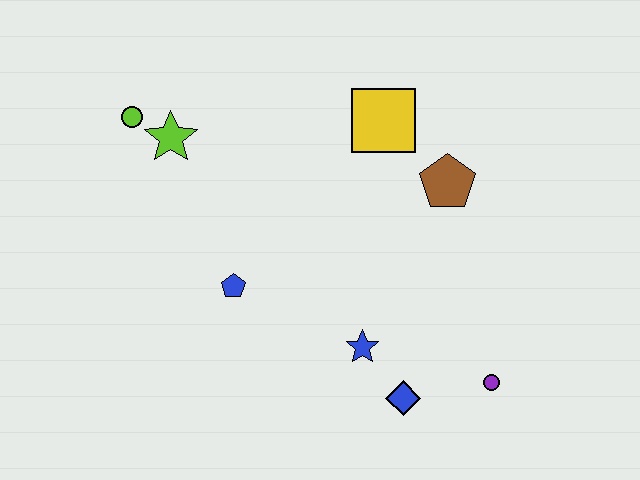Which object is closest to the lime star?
The lime circle is closest to the lime star.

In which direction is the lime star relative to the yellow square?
The lime star is to the left of the yellow square.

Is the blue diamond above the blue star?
No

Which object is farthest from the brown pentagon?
The lime circle is farthest from the brown pentagon.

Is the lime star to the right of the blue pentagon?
No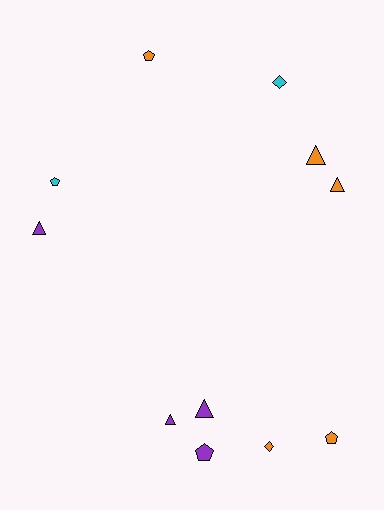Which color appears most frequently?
Orange, with 5 objects.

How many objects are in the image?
There are 11 objects.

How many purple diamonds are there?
There are no purple diamonds.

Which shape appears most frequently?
Triangle, with 5 objects.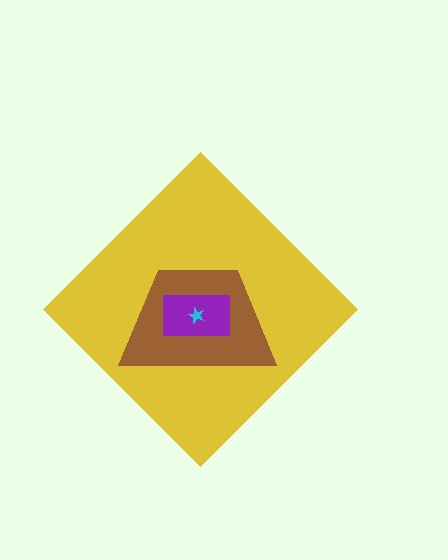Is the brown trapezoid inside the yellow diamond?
Yes.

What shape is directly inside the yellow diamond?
The brown trapezoid.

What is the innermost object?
The cyan star.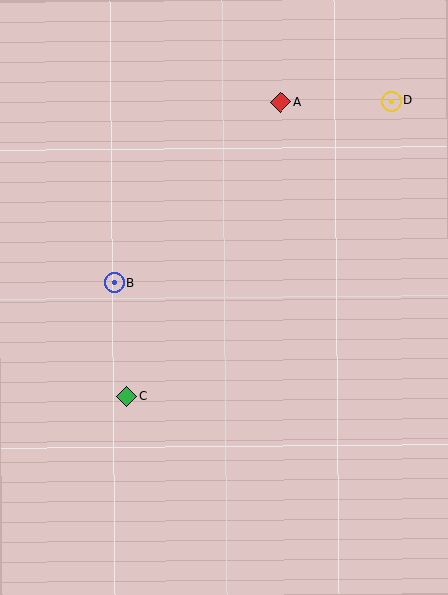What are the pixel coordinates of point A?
Point A is at (281, 102).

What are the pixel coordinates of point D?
Point D is at (392, 101).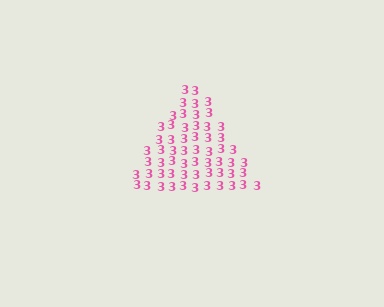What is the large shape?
The large shape is a triangle.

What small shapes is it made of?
It is made of small digit 3's.